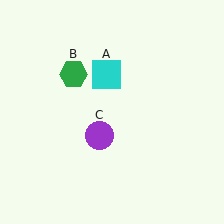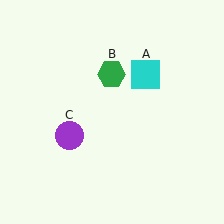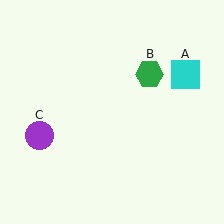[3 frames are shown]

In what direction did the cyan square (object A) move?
The cyan square (object A) moved right.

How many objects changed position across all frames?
3 objects changed position: cyan square (object A), green hexagon (object B), purple circle (object C).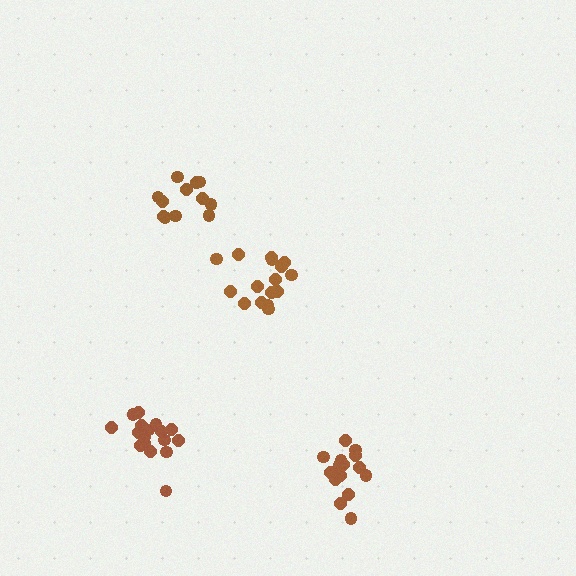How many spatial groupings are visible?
There are 4 spatial groupings.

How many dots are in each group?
Group 1: 12 dots, Group 2: 16 dots, Group 3: 18 dots, Group 4: 15 dots (61 total).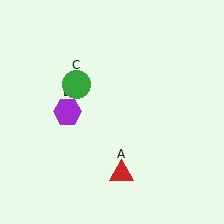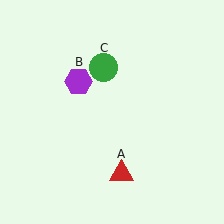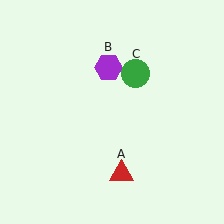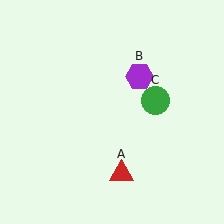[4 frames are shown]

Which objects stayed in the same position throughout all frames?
Red triangle (object A) remained stationary.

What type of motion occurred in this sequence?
The purple hexagon (object B), green circle (object C) rotated clockwise around the center of the scene.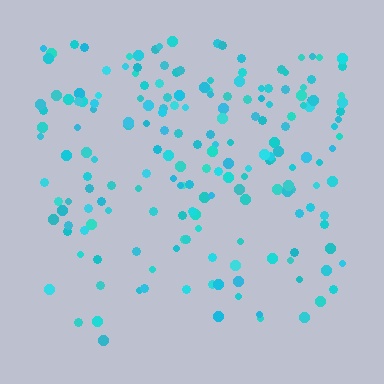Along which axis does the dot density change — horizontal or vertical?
Vertical.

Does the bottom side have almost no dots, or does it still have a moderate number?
Still a moderate number, just noticeably fewer than the top.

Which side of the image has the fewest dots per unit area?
The bottom.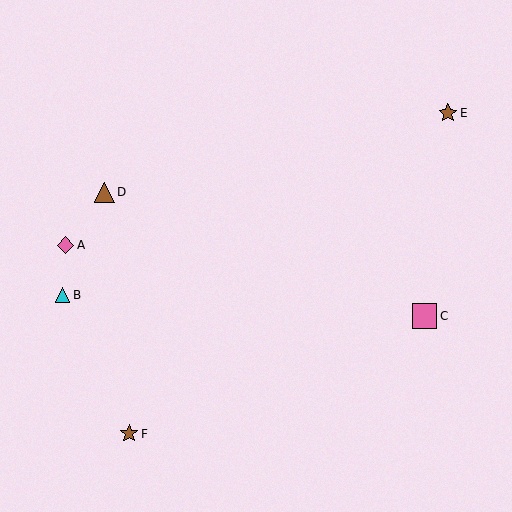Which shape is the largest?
The pink square (labeled C) is the largest.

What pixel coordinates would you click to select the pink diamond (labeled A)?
Click at (66, 245) to select the pink diamond A.